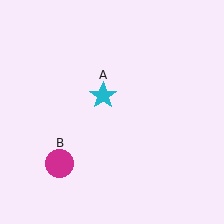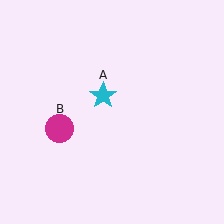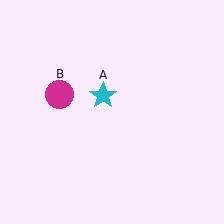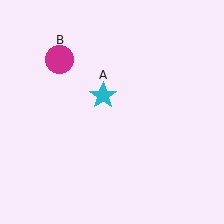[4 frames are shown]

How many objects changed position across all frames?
1 object changed position: magenta circle (object B).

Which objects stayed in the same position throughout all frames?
Cyan star (object A) remained stationary.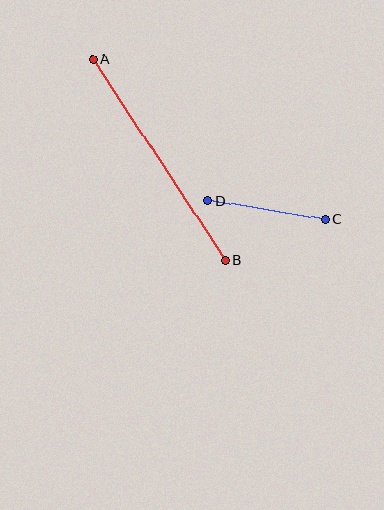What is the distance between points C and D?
The distance is approximately 118 pixels.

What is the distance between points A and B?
The distance is approximately 240 pixels.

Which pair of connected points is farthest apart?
Points A and B are farthest apart.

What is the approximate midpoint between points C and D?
The midpoint is at approximately (266, 210) pixels.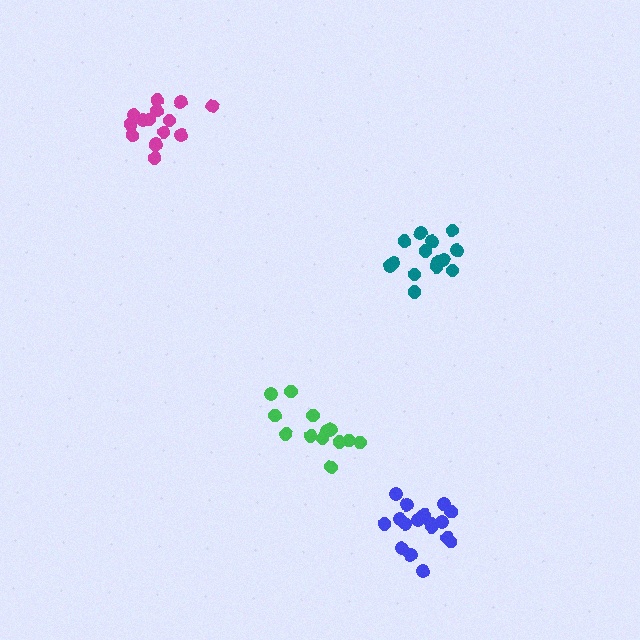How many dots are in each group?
Group 1: 14 dots, Group 2: 17 dots, Group 3: 13 dots, Group 4: 15 dots (59 total).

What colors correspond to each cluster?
The clusters are colored: teal, blue, green, magenta.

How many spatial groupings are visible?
There are 4 spatial groupings.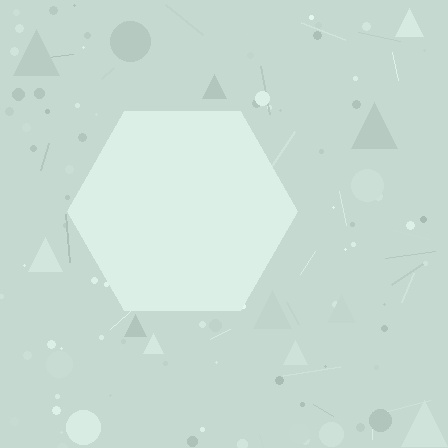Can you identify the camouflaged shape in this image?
The camouflaged shape is a hexagon.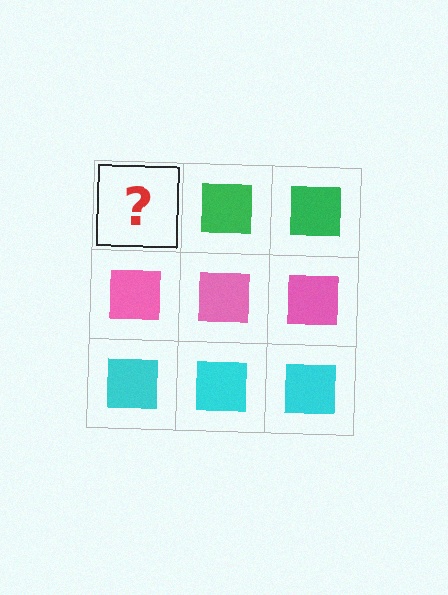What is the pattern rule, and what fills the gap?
The rule is that each row has a consistent color. The gap should be filled with a green square.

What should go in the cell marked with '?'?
The missing cell should contain a green square.